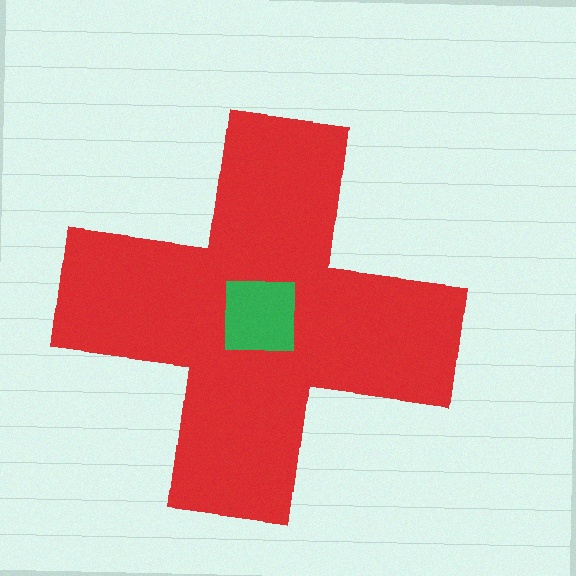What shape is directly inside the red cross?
The green square.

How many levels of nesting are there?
2.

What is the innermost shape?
The green square.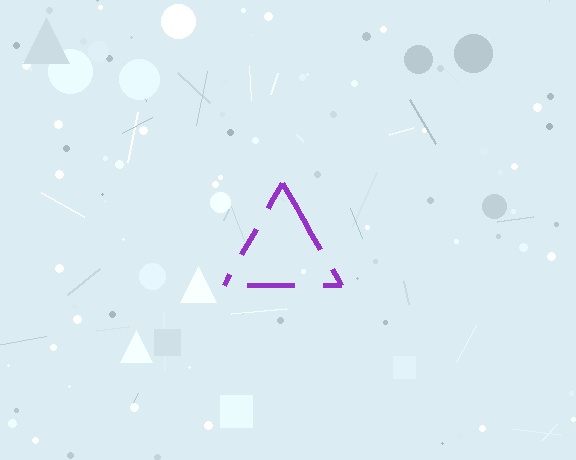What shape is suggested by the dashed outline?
The dashed outline suggests a triangle.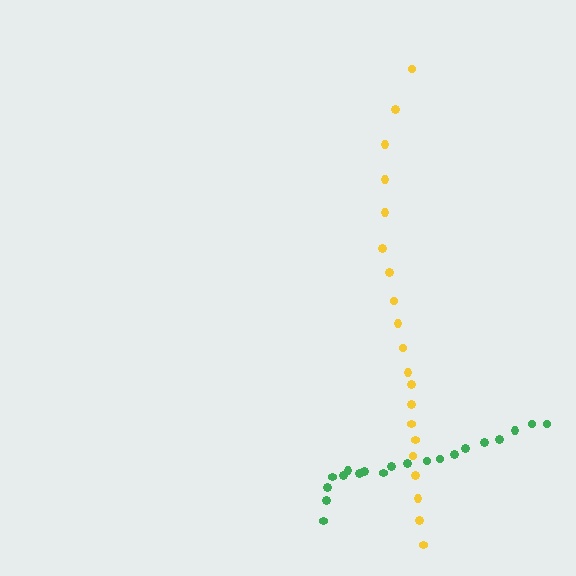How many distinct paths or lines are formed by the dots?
There are 2 distinct paths.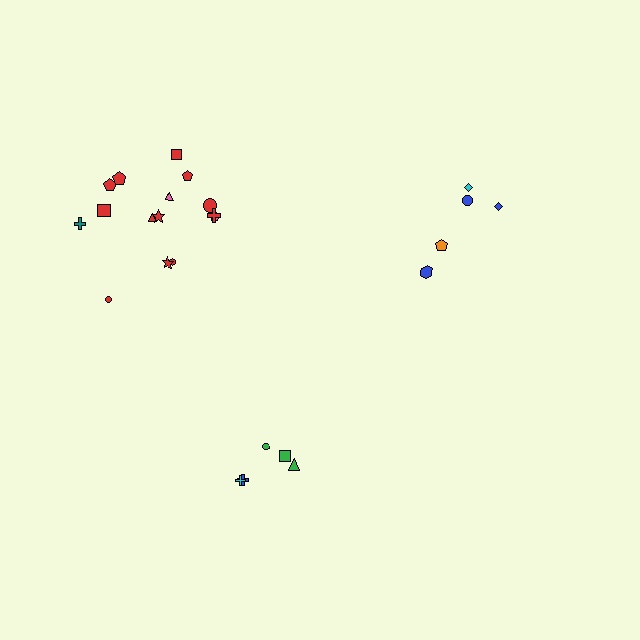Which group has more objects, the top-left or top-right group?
The top-left group.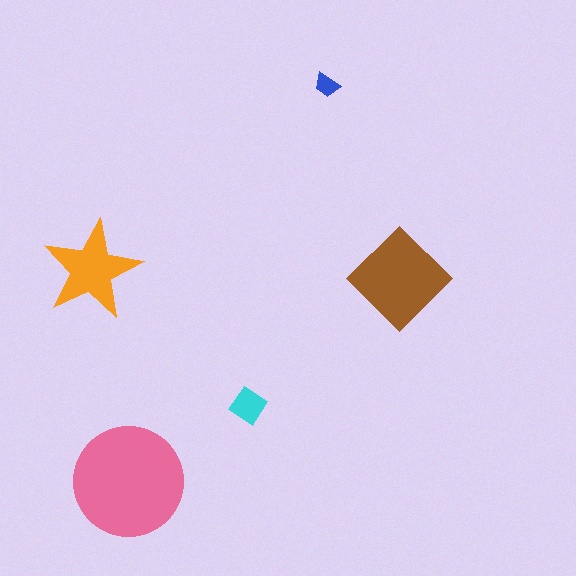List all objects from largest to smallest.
The pink circle, the brown diamond, the orange star, the cyan diamond, the blue trapezoid.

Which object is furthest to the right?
The brown diamond is rightmost.